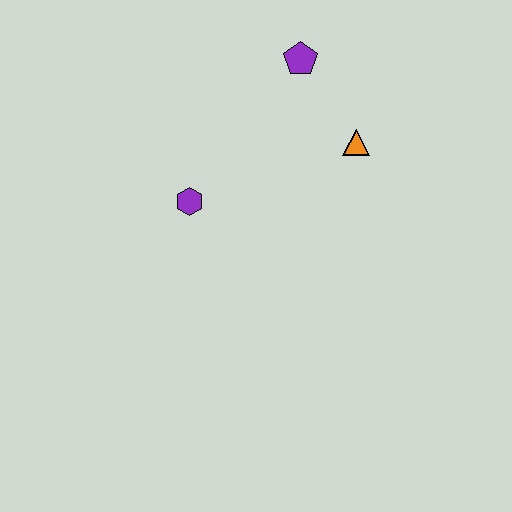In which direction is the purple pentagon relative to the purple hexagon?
The purple pentagon is above the purple hexagon.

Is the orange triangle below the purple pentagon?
Yes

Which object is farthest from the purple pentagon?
The purple hexagon is farthest from the purple pentagon.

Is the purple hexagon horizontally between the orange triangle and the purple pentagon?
No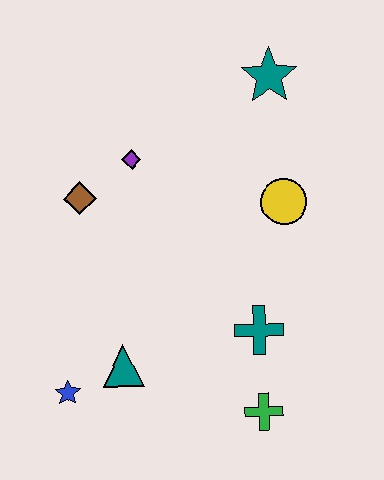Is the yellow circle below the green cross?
No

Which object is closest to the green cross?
The teal cross is closest to the green cross.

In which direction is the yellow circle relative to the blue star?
The yellow circle is to the right of the blue star.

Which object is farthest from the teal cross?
The teal star is farthest from the teal cross.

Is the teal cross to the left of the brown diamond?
No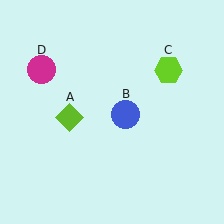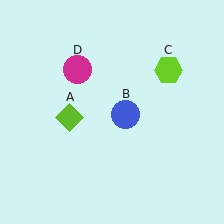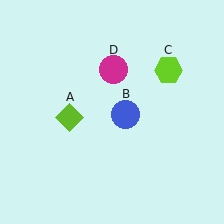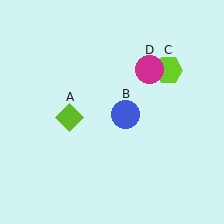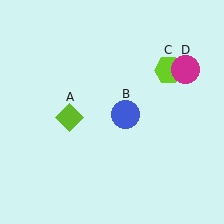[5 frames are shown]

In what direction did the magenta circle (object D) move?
The magenta circle (object D) moved right.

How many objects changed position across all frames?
1 object changed position: magenta circle (object D).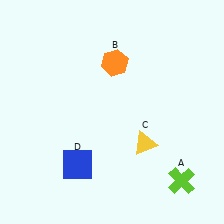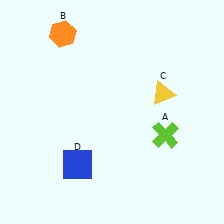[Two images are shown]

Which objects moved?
The objects that moved are: the lime cross (A), the orange hexagon (B), the yellow triangle (C).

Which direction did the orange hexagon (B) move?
The orange hexagon (B) moved left.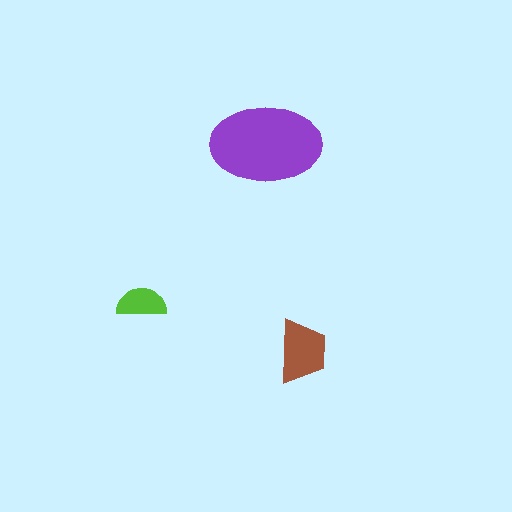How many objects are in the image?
There are 3 objects in the image.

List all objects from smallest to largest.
The lime semicircle, the brown trapezoid, the purple ellipse.